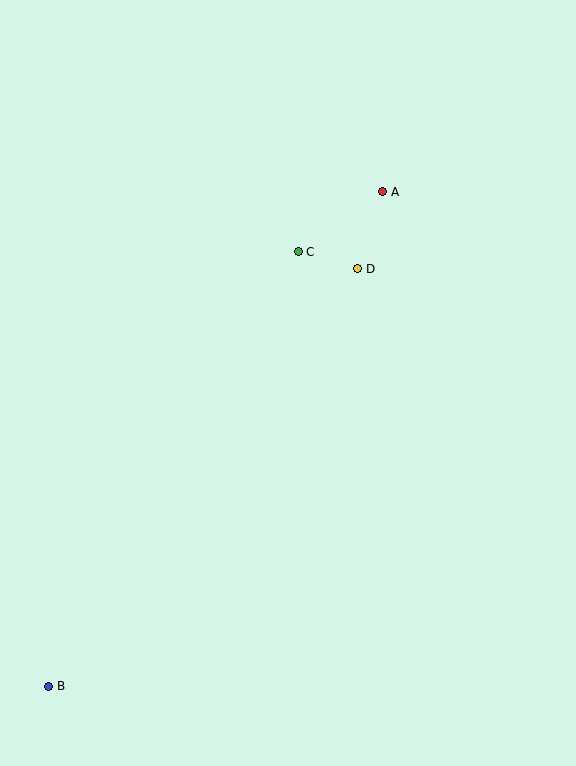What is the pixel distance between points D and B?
The distance between D and B is 519 pixels.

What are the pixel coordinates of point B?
Point B is at (49, 686).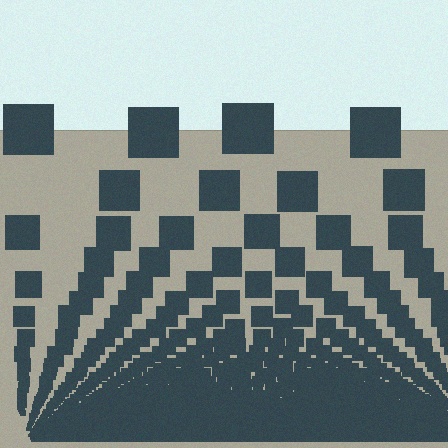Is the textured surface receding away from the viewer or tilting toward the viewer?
The surface appears to tilt toward the viewer. Texture elements get larger and sparser toward the top.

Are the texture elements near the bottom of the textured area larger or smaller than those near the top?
Smaller. The gradient is inverted — elements near the bottom are smaller and denser.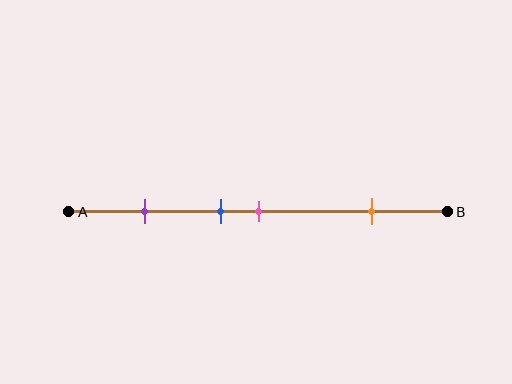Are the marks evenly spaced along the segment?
No, the marks are not evenly spaced.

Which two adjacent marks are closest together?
The blue and pink marks are the closest adjacent pair.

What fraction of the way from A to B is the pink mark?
The pink mark is approximately 50% (0.5) of the way from A to B.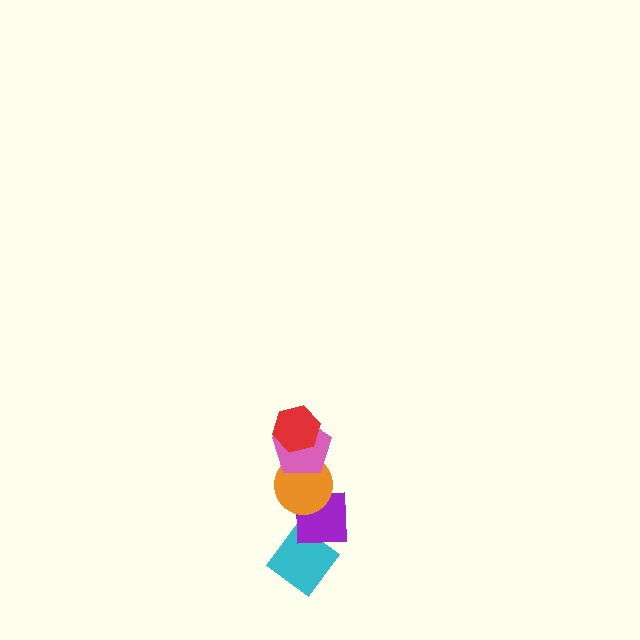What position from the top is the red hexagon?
The red hexagon is 1st from the top.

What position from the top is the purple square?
The purple square is 4th from the top.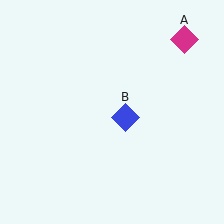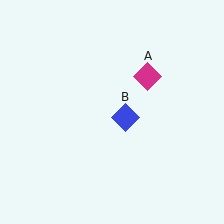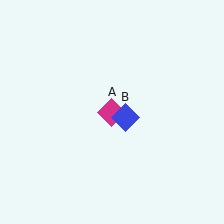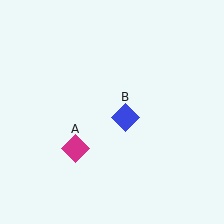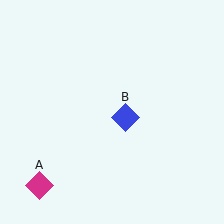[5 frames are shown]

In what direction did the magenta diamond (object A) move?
The magenta diamond (object A) moved down and to the left.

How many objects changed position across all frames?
1 object changed position: magenta diamond (object A).